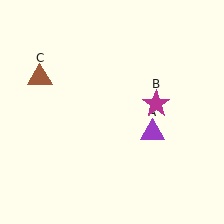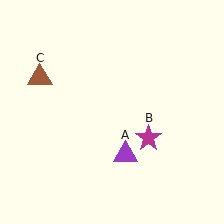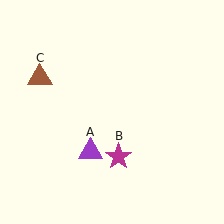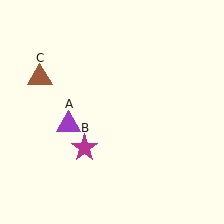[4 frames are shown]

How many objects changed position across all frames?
2 objects changed position: purple triangle (object A), magenta star (object B).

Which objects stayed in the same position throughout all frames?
Brown triangle (object C) remained stationary.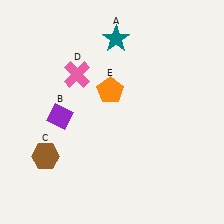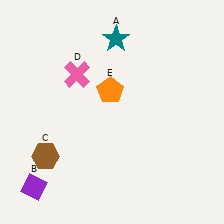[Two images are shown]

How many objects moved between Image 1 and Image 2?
1 object moved between the two images.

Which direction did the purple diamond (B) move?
The purple diamond (B) moved down.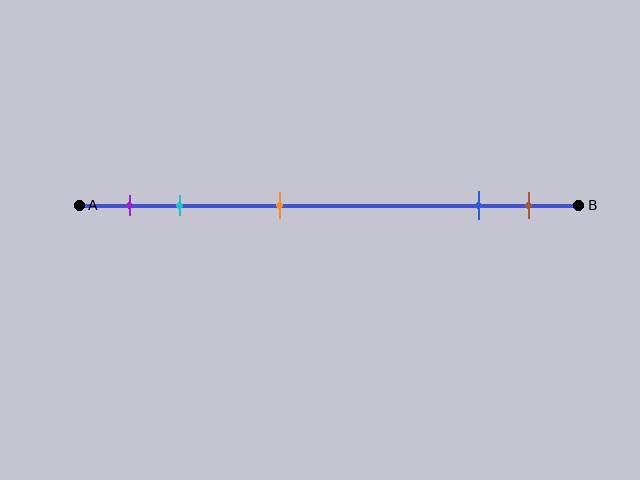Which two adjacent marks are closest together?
The blue and brown marks are the closest adjacent pair.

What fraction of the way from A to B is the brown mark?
The brown mark is approximately 90% (0.9) of the way from A to B.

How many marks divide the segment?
There are 5 marks dividing the segment.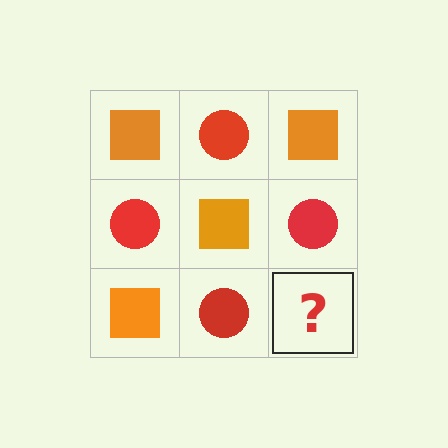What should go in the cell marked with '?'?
The missing cell should contain an orange square.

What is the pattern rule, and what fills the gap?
The rule is that it alternates orange square and red circle in a checkerboard pattern. The gap should be filled with an orange square.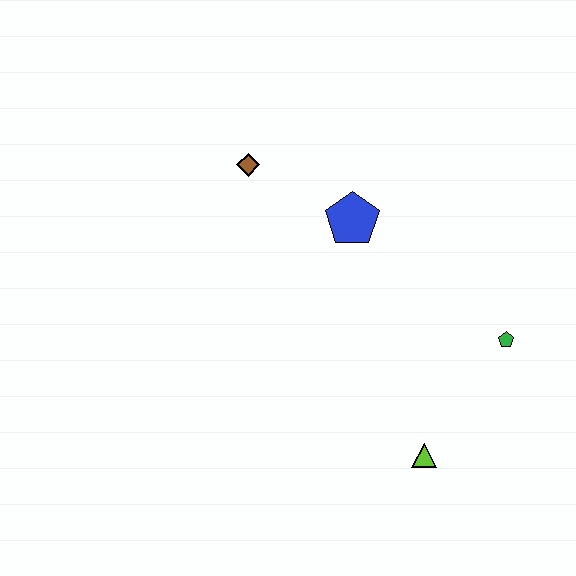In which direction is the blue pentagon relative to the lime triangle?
The blue pentagon is above the lime triangle.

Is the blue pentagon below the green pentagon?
No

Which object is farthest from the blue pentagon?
The lime triangle is farthest from the blue pentagon.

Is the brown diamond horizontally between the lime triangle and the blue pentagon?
No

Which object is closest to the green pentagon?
The lime triangle is closest to the green pentagon.